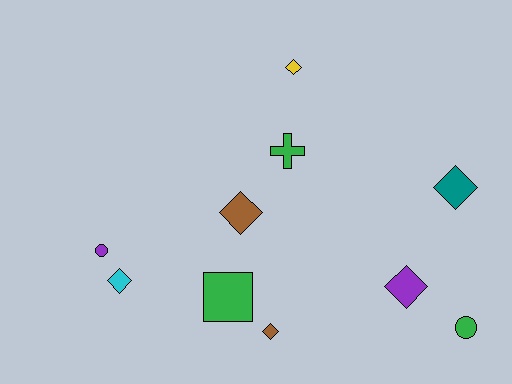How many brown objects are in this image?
There are 2 brown objects.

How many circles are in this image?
There are 2 circles.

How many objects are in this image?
There are 10 objects.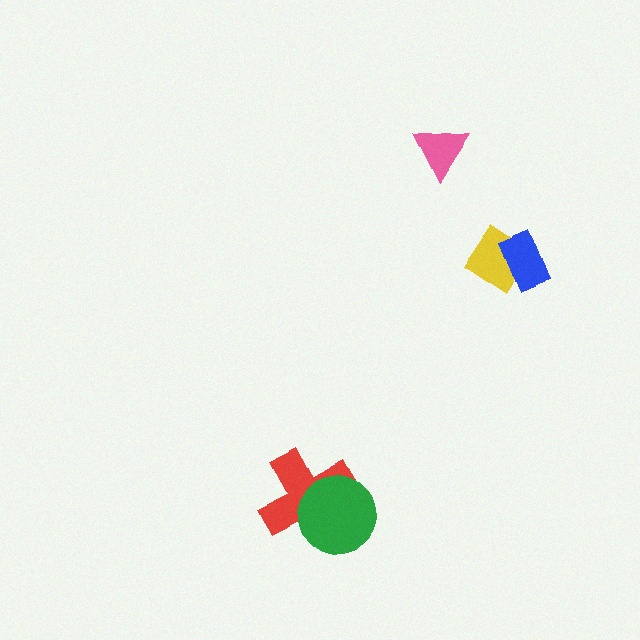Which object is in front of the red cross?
The green circle is in front of the red cross.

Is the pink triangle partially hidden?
No, no other shape covers it.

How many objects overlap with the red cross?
1 object overlaps with the red cross.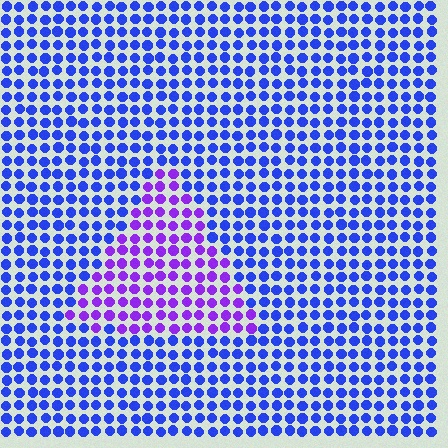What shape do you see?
I see a triangle.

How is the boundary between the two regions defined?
The boundary is defined purely by a slight shift in hue (about 42 degrees). Spacing, size, and orientation are identical on both sides.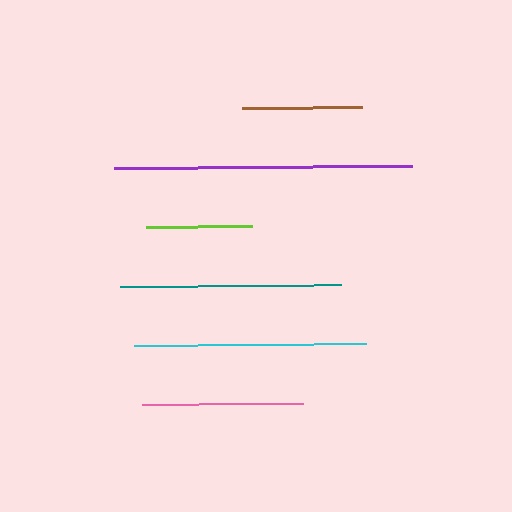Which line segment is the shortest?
The lime line is the shortest at approximately 106 pixels.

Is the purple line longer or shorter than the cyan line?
The purple line is longer than the cyan line.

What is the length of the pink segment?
The pink segment is approximately 161 pixels long.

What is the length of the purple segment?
The purple segment is approximately 298 pixels long.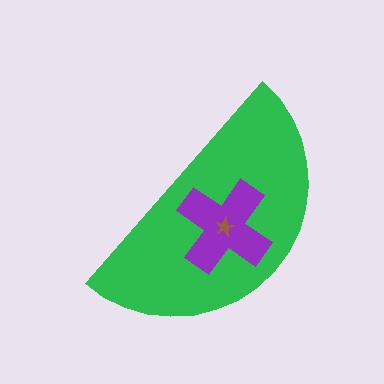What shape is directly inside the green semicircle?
The purple cross.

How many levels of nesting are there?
3.